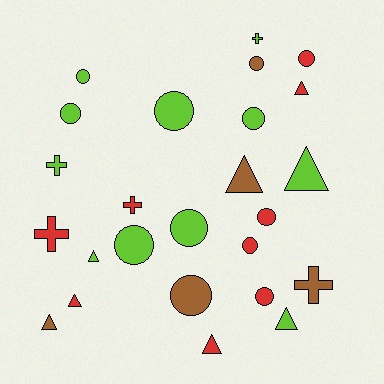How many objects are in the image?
There are 25 objects.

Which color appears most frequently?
Lime, with 11 objects.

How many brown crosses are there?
There is 1 brown cross.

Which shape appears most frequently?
Circle, with 12 objects.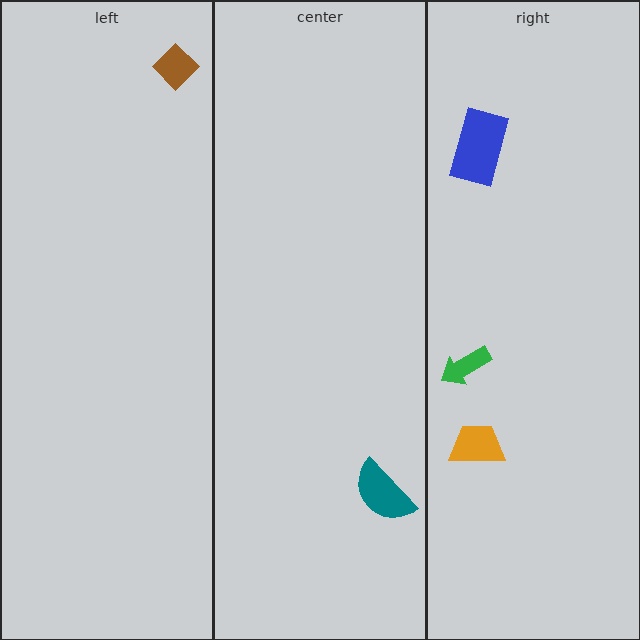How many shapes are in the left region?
1.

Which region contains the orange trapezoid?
The right region.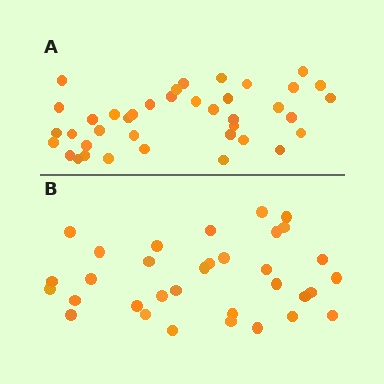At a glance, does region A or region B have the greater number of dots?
Region A (the top region) has more dots.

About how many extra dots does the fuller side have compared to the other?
Region A has about 6 more dots than region B.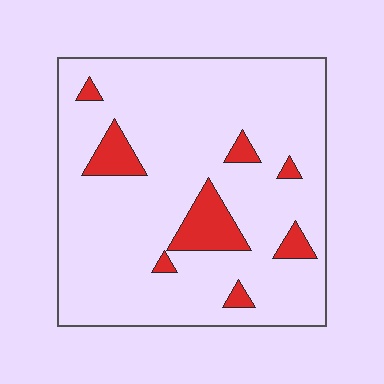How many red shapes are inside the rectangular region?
8.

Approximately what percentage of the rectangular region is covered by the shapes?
Approximately 10%.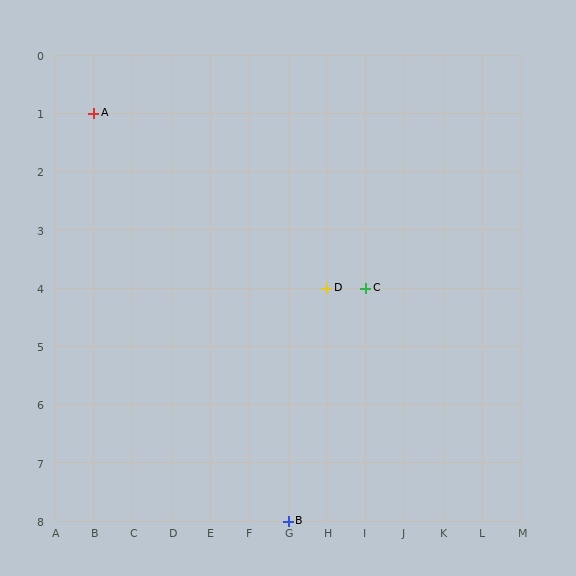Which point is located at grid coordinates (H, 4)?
Point D is at (H, 4).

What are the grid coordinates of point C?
Point C is at grid coordinates (I, 4).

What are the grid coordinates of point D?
Point D is at grid coordinates (H, 4).